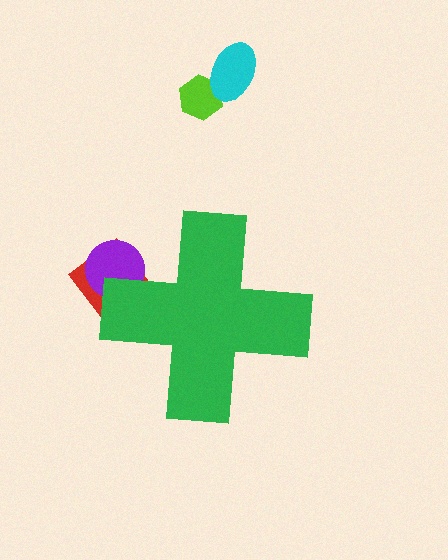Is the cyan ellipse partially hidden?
No, the cyan ellipse is fully visible.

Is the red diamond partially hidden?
Yes, the red diamond is partially hidden behind the green cross.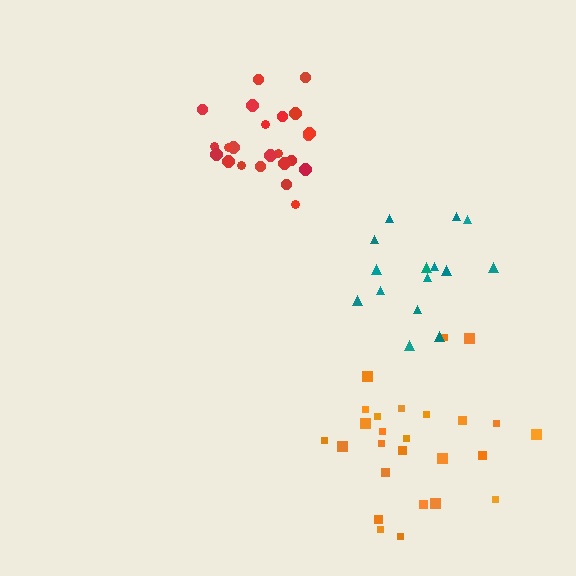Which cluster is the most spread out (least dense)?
Orange.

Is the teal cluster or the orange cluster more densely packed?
Teal.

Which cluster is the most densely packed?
Red.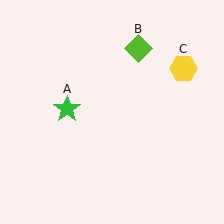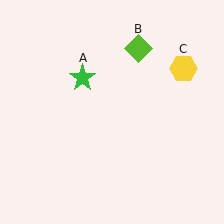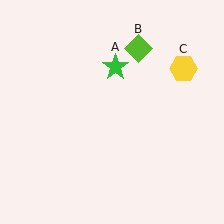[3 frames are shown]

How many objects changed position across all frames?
1 object changed position: green star (object A).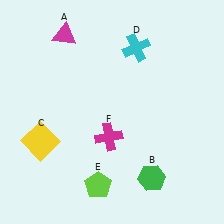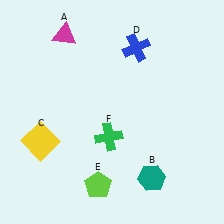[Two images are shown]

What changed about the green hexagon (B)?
In Image 1, B is green. In Image 2, it changed to teal.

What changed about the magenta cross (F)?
In Image 1, F is magenta. In Image 2, it changed to green.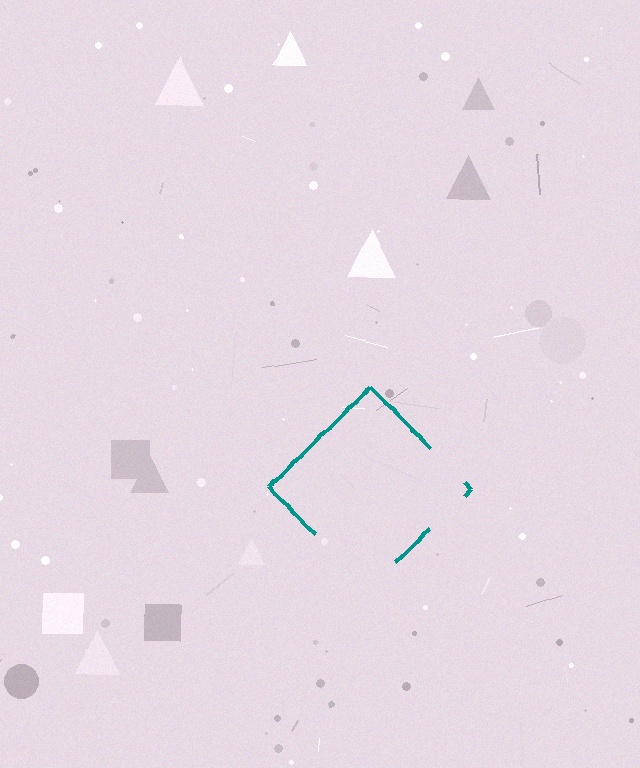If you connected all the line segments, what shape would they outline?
They would outline a diamond.